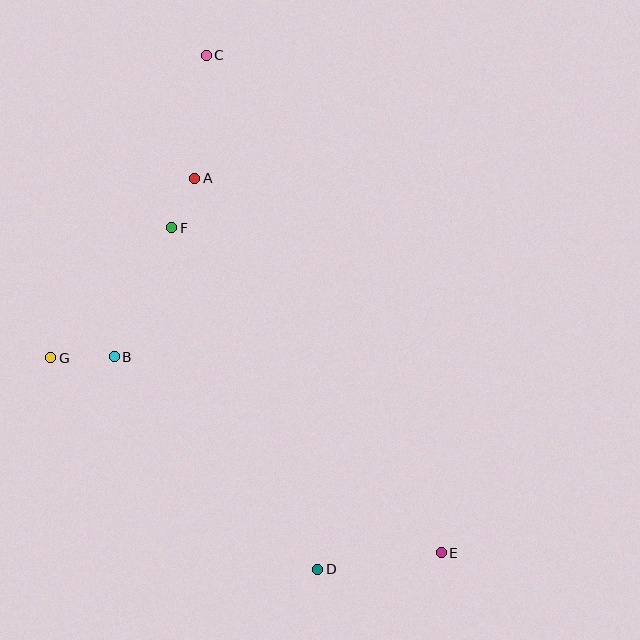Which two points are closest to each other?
Points A and F are closest to each other.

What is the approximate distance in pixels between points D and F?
The distance between D and F is approximately 371 pixels.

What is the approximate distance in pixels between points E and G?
The distance between E and G is approximately 437 pixels.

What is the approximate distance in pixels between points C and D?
The distance between C and D is approximately 526 pixels.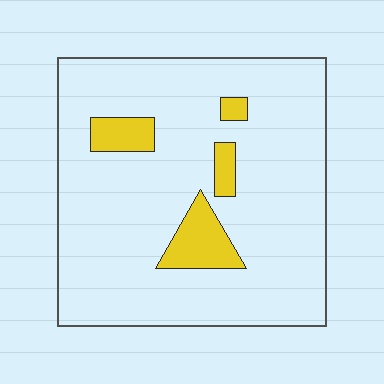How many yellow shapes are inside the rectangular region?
4.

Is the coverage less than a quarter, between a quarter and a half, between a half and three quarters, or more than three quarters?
Less than a quarter.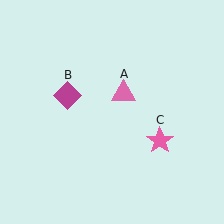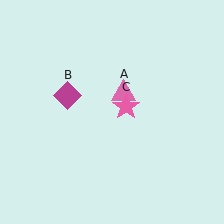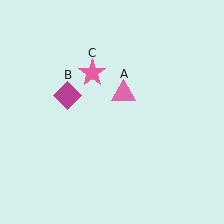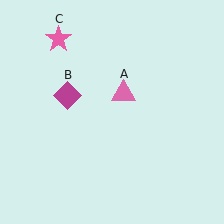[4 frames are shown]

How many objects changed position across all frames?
1 object changed position: pink star (object C).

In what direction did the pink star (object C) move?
The pink star (object C) moved up and to the left.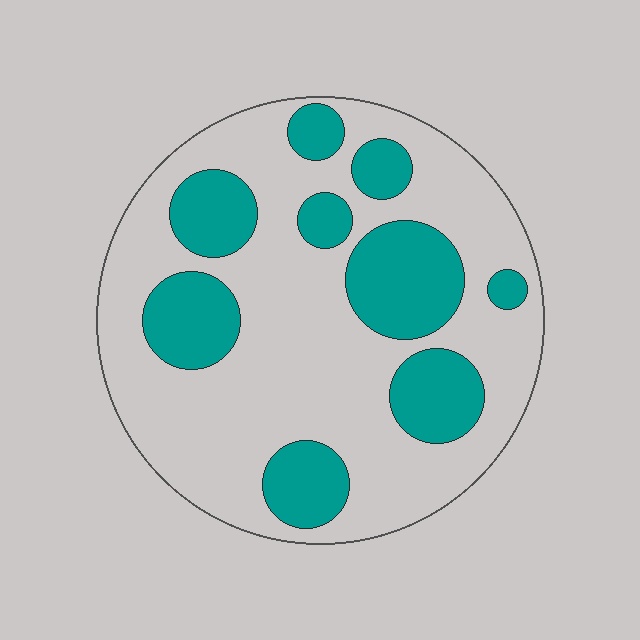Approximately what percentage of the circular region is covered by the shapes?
Approximately 30%.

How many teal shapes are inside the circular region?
9.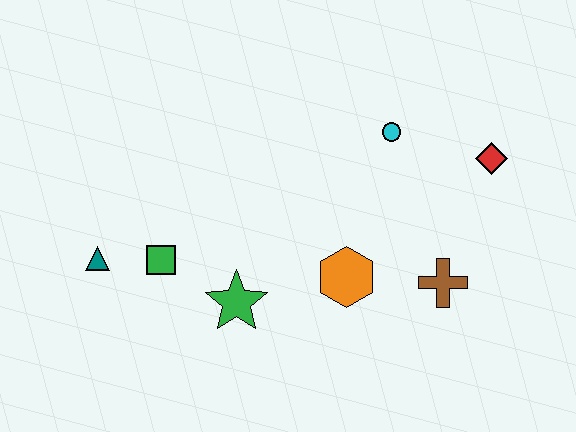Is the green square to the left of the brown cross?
Yes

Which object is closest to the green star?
The green square is closest to the green star.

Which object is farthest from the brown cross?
The teal triangle is farthest from the brown cross.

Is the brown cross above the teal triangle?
No